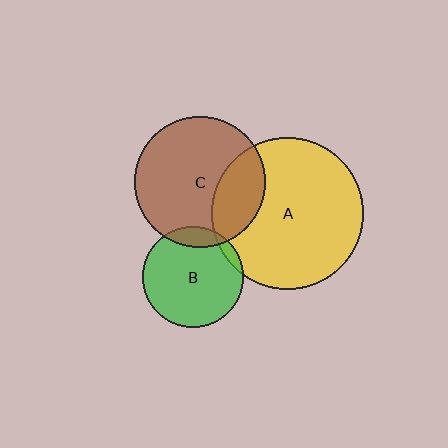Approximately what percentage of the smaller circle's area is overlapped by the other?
Approximately 25%.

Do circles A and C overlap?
Yes.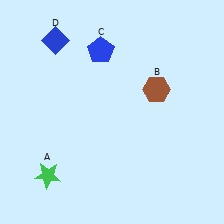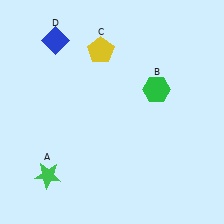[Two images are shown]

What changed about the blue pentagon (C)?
In Image 1, C is blue. In Image 2, it changed to yellow.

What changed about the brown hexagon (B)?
In Image 1, B is brown. In Image 2, it changed to green.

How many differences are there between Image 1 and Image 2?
There are 2 differences between the two images.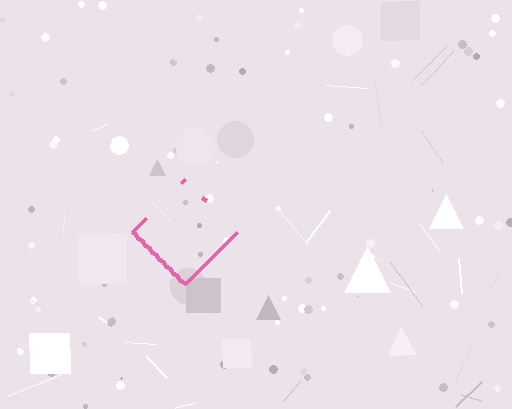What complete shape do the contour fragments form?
The contour fragments form a diamond.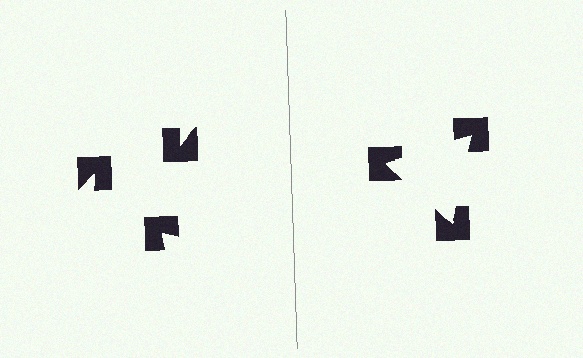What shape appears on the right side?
An illusory triangle.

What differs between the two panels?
The notched squares are positioned identically on both sides; only the wedge orientations differ. On the right they align to a triangle; on the left they are misaligned.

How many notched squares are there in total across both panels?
6 — 3 on each side.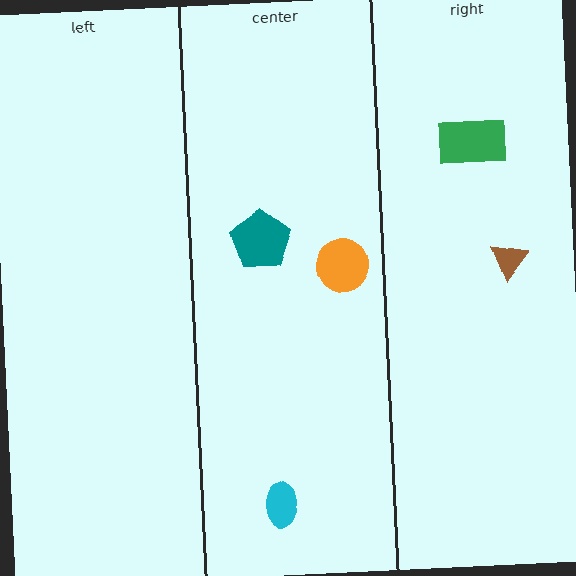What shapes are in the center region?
The cyan ellipse, the teal pentagon, the orange circle.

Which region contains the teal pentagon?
The center region.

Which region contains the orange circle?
The center region.